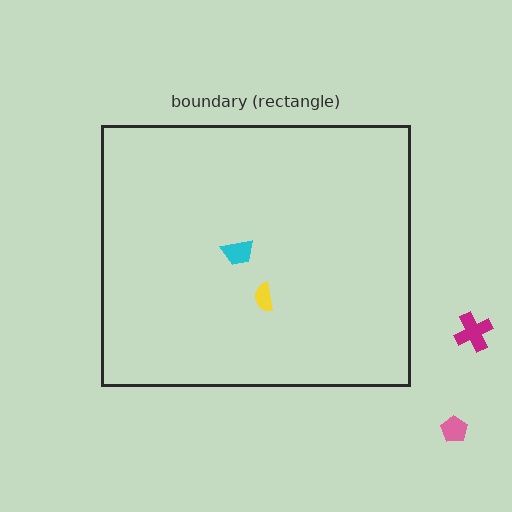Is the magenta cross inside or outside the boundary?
Outside.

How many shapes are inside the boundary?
2 inside, 2 outside.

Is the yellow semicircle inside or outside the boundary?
Inside.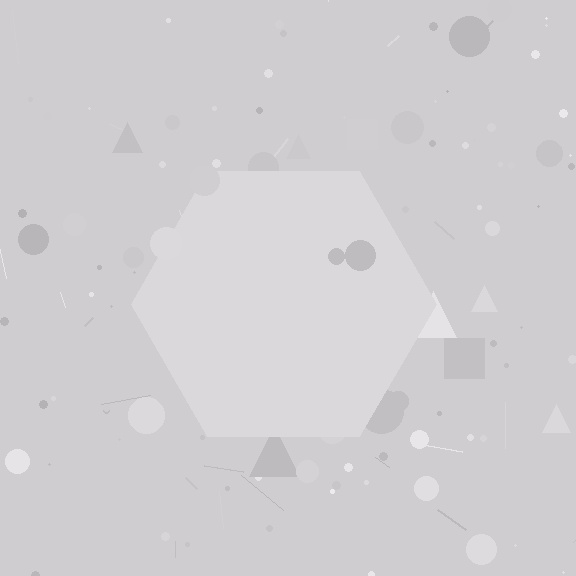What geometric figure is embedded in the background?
A hexagon is embedded in the background.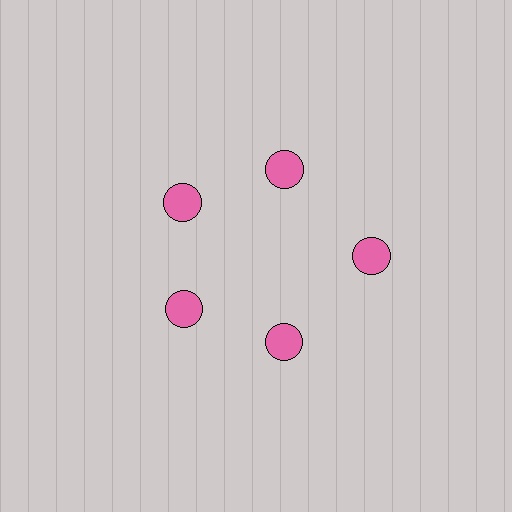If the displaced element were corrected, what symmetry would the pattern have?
It would have 5-fold rotational symmetry — the pattern would map onto itself every 72 degrees.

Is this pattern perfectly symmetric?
No. The 5 pink circles are arranged in a ring, but one element near the 3 o'clock position is pushed outward from the center, breaking the 5-fold rotational symmetry.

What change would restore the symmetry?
The symmetry would be restored by moving it inward, back onto the ring so that all 5 circles sit at equal angles and equal distance from the center.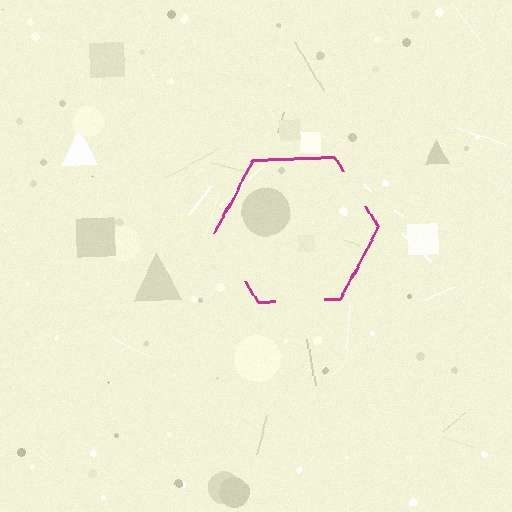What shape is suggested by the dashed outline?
The dashed outline suggests a hexagon.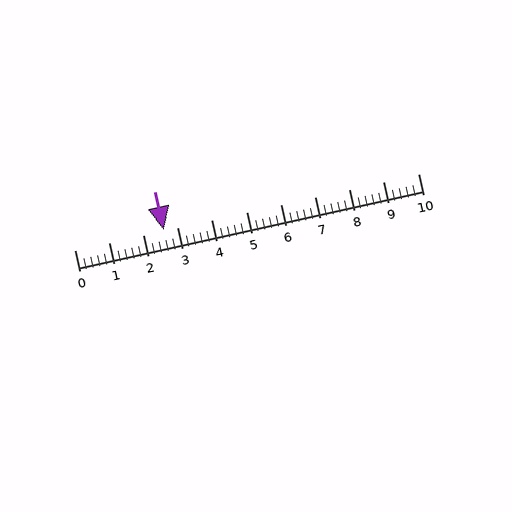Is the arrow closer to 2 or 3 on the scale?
The arrow is closer to 3.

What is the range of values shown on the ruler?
The ruler shows values from 0 to 10.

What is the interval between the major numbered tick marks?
The major tick marks are spaced 1 units apart.